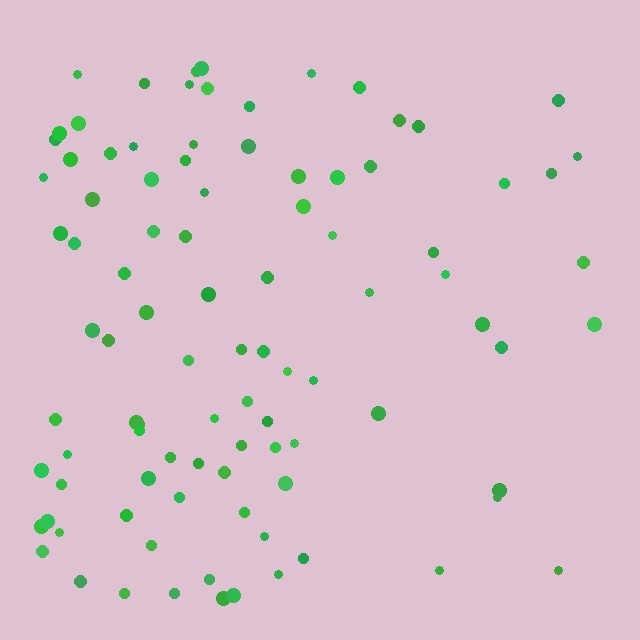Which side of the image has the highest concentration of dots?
The left.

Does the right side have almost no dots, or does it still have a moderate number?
Still a moderate number, just noticeably fewer than the left.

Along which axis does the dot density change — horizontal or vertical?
Horizontal.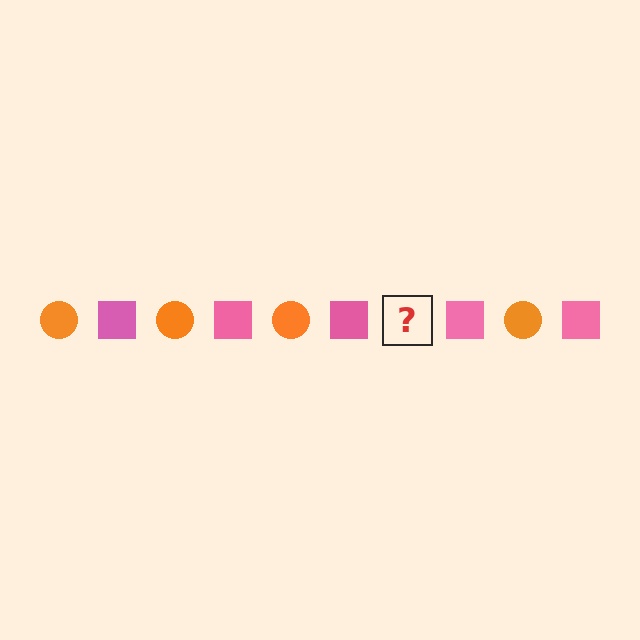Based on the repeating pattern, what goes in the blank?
The blank should be an orange circle.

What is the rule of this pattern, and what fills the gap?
The rule is that the pattern alternates between orange circle and pink square. The gap should be filled with an orange circle.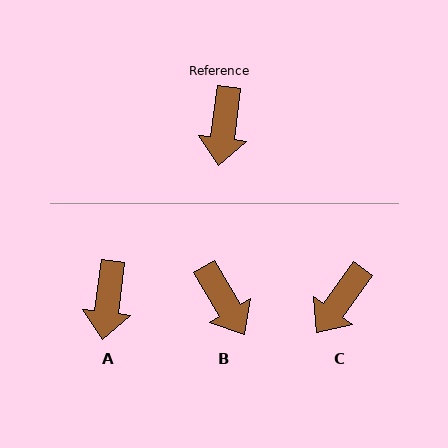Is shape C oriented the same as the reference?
No, it is off by about 28 degrees.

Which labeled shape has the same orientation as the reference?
A.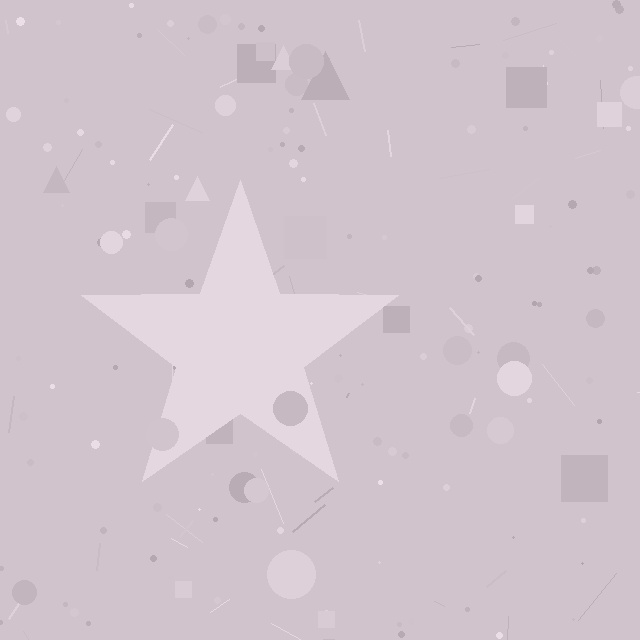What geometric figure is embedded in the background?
A star is embedded in the background.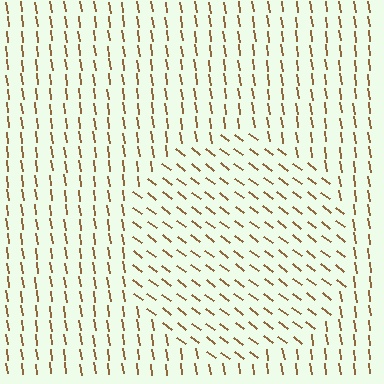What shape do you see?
I see a circle.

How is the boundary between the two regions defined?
The boundary is defined purely by a change in line orientation (approximately 45 degrees difference). All lines are the same color and thickness.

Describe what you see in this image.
The image is filled with small brown line segments. A circle region in the image has lines oriented differently from the surrounding lines, creating a visible texture boundary.